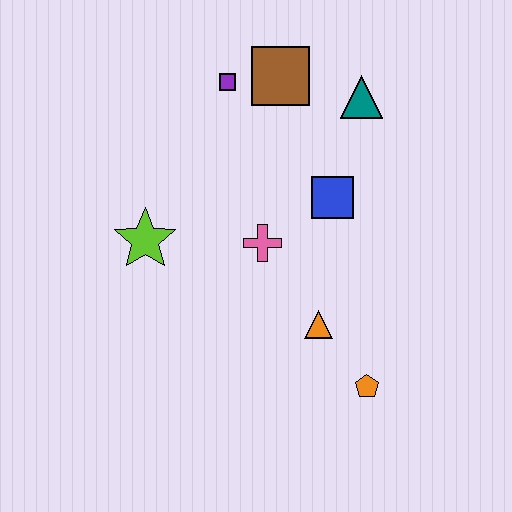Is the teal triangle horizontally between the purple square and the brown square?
No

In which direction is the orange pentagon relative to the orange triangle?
The orange pentagon is below the orange triangle.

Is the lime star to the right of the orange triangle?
No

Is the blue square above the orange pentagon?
Yes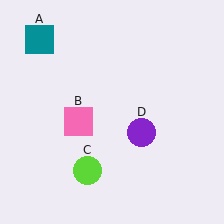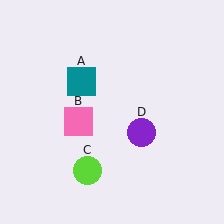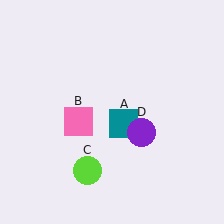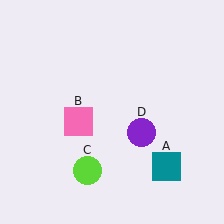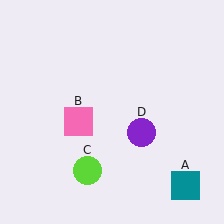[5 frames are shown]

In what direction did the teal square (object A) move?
The teal square (object A) moved down and to the right.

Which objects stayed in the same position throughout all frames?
Pink square (object B) and lime circle (object C) and purple circle (object D) remained stationary.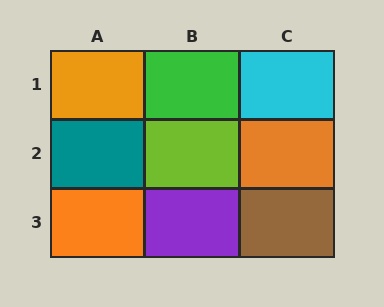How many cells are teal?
1 cell is teal.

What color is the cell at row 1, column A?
Orange.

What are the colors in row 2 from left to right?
Teal, lime, orange.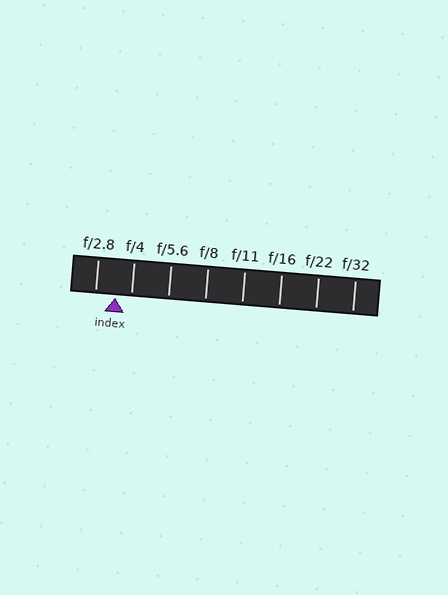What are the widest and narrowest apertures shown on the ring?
The widest aperture shown is f/2.8 and the narrowest is f/32.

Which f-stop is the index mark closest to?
The index mark is closest to f/4.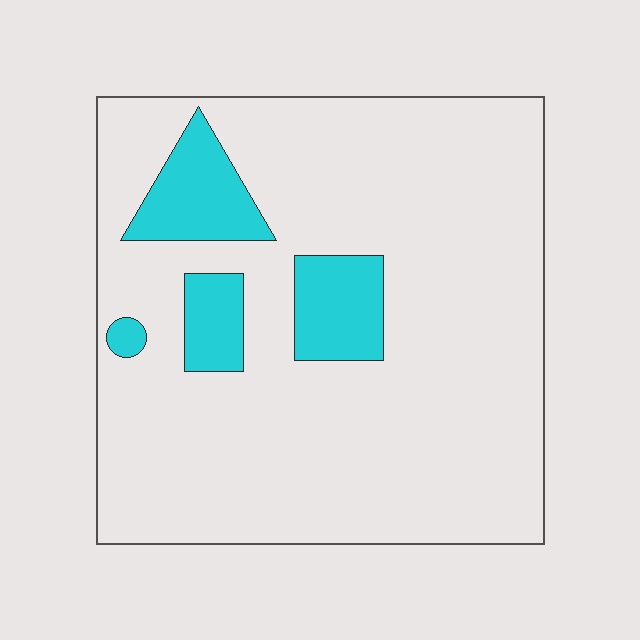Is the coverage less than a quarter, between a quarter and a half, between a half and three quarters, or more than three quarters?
Less than a quarter.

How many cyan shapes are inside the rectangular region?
4.